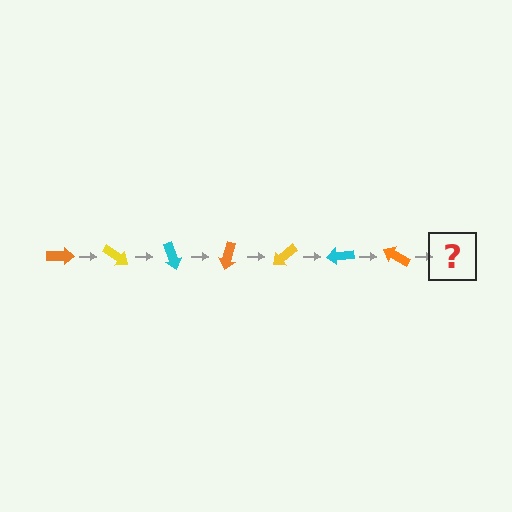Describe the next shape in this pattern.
It should be a yellow arrow, rotated 245 degrees from the start.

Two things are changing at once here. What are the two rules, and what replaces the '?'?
The two rules are that it rotates 35 degrees each step and the color cycles through orange, yellow, and cyan. The '?' should be a yellow arrow, rotated 245 degrees from the start.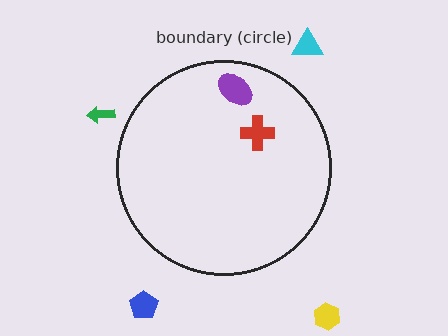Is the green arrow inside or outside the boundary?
Outside.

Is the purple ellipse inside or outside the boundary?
Inside.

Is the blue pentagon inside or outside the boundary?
Outside.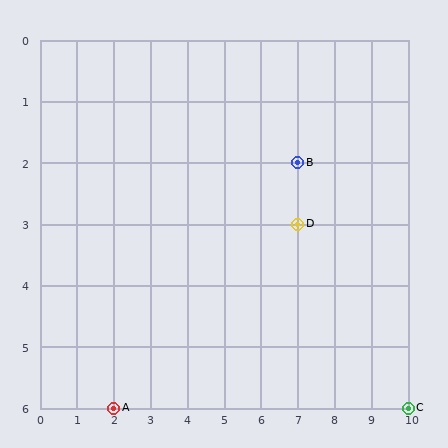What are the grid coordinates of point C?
Point C is at grid coordinates (10, 6).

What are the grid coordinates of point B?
Point B is at grid coordinates (7, 2).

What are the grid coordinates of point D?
Point D is at grid coordinates (7, 3).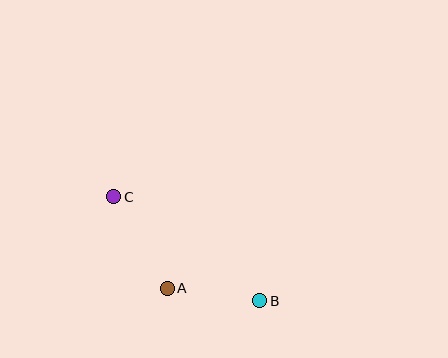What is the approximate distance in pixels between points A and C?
The distance between A and C is approximately 106 pixels.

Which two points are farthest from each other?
Points B and C are farthest from each other.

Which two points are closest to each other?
Points A and B are closest to each other.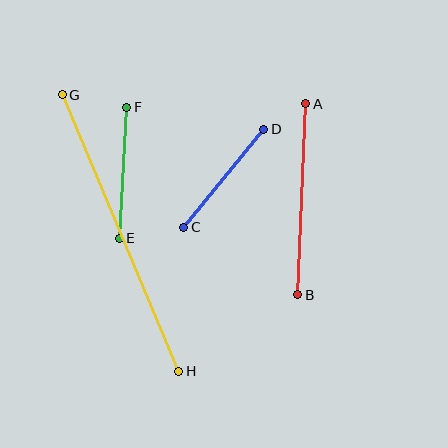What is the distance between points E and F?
The distance is approximately 131 pixels.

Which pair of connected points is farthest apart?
Points G and H are farthest apart.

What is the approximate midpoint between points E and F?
The midpoint is at approximately (123, 173) pixels.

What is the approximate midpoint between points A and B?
The midpoint is at approximately (302, 199) pixels.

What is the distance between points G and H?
The distance is approximately 300 pixels.